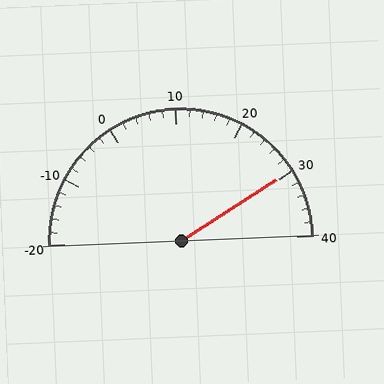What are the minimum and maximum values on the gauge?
The gauge ranges from -20 to 40.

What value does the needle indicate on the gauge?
The needle indicates approximately 30.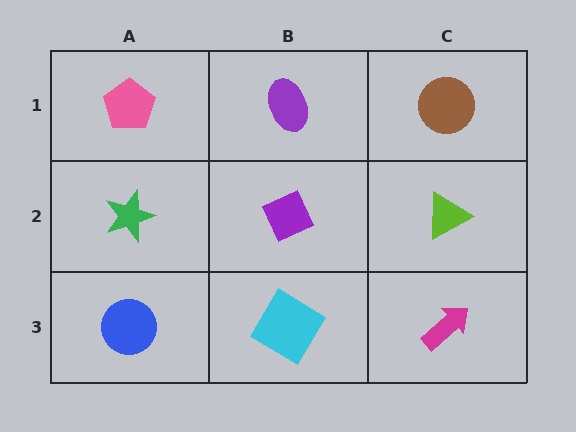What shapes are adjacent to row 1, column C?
A lime triangle (row 2, column C), a purple ellipse (row 1, column B).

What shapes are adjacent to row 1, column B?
A purple diamond (row 2, column B), a pink pentagon (row 1, column A), a brown circle (row 1, column C).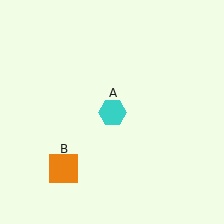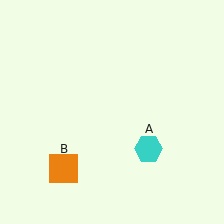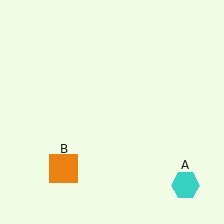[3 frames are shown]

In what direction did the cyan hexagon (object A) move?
The cyan hexagon (object A) moved down and to the right.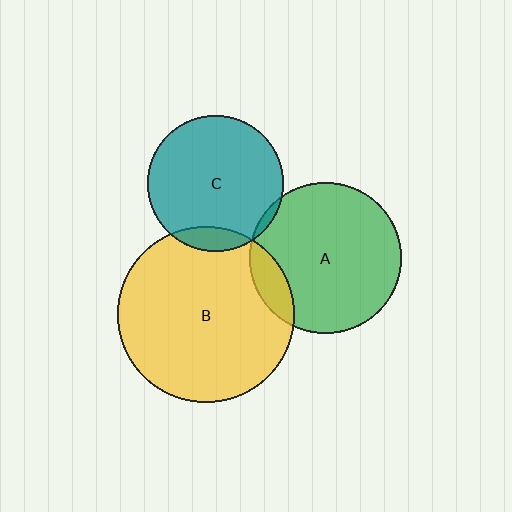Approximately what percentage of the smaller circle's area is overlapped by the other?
Approximately 10%.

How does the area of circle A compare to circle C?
Approximately 1.2 times.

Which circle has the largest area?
Circle B (yellow).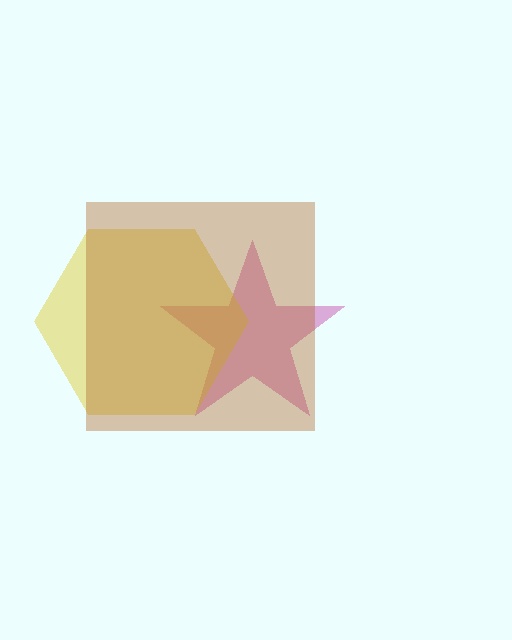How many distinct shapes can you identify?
There are 3 distinct shapes: a magenta star, a yellow hexagon, a brown square.